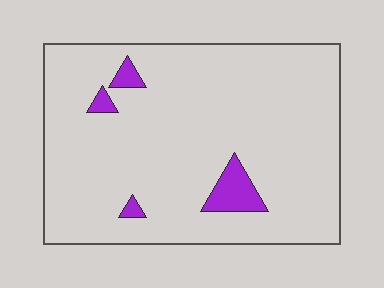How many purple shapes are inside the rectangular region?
4.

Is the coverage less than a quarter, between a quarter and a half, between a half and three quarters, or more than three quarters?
Less than a quarter.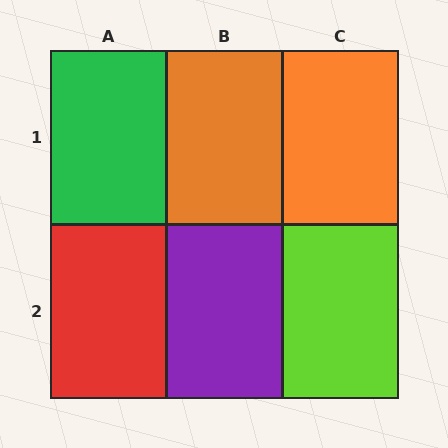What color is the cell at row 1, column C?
Orange.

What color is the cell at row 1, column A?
Green.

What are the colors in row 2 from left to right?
Red, purple, lime.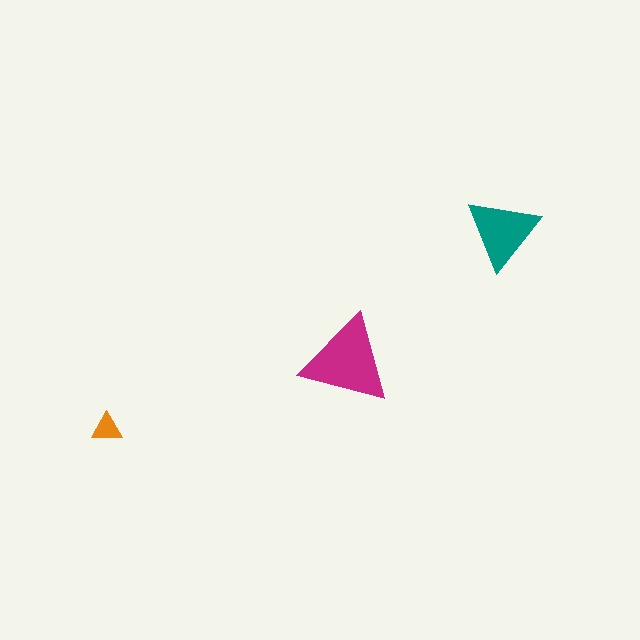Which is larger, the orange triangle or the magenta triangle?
The magenta one.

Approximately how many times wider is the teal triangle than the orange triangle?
About 2.5 times wider.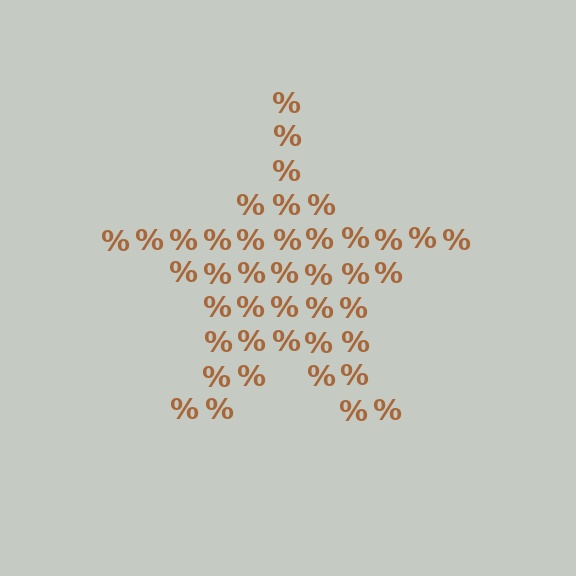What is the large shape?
The large shape is a star.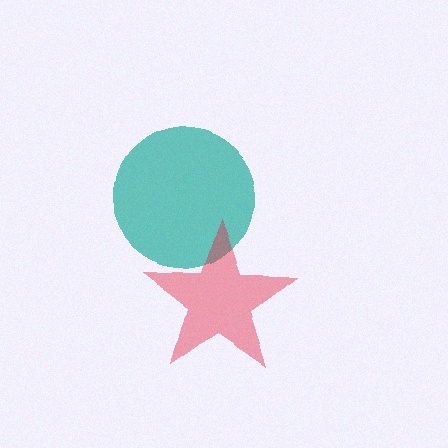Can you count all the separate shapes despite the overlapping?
Yes, there are 2 separate shapes.